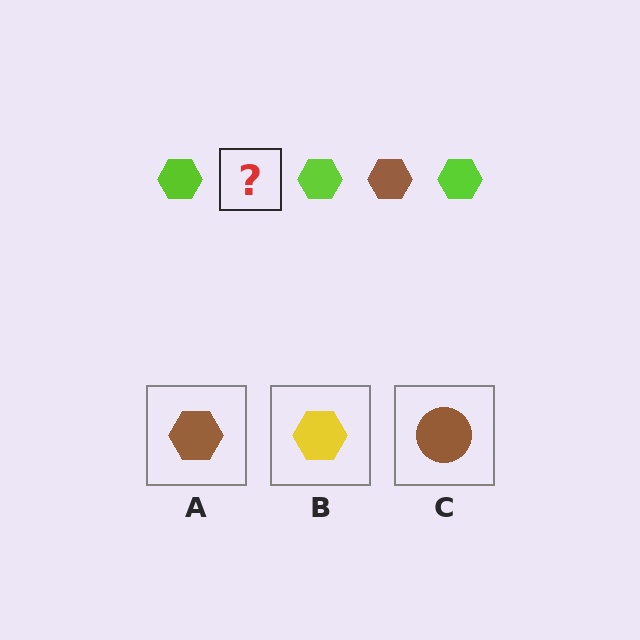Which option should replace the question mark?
Option A.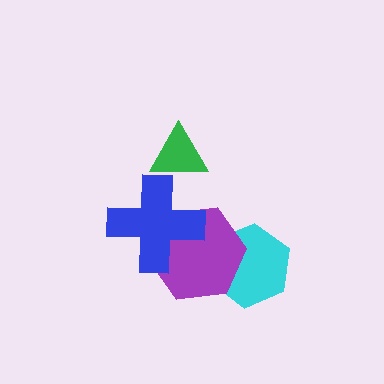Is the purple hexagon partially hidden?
Yes, it is partially covered by another shape.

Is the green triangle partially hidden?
Yes, it is partially covered by another shape.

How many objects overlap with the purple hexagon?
2 objects overlap with the purple hexagon.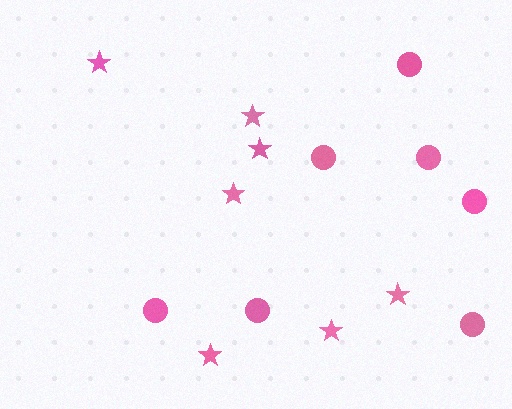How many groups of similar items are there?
There are 2 groups: one group of circles (7) and one group of stars (7).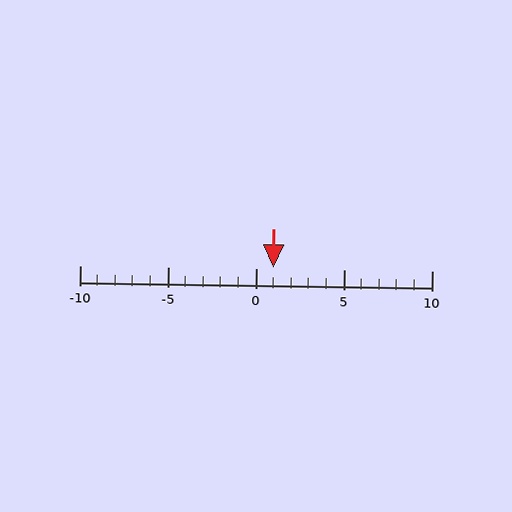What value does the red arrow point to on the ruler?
The red arrow points to approximately 1.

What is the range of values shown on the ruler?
The ruler shows values from -10 to 10.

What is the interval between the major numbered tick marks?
The major tick marks are spaced 5 units apart.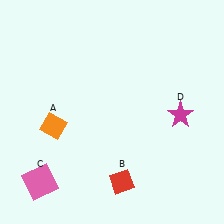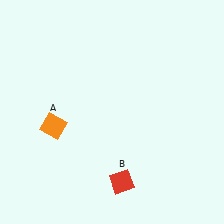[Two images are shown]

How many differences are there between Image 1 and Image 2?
There are 2 differences between the two images.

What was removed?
The magenta star (D), the pink square (C) were removed in Image 2.